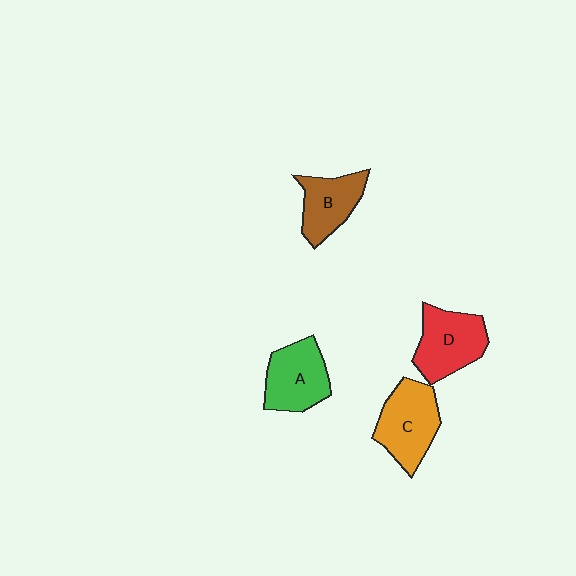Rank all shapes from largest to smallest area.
From largest to smallest: C (orange), D (red), A (green), B (brown).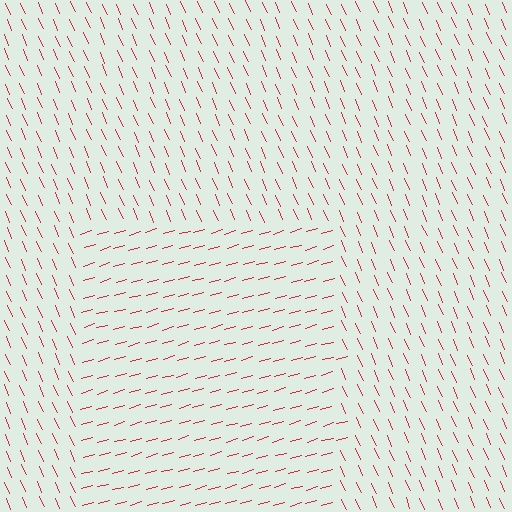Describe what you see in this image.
The image is filled with small red line segments. A rectangle region in the image has lines oriented differently from the surrounding lines, creating a visible texture boundary.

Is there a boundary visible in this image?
Yes, there is a texture boundary formed by a change in line orientation.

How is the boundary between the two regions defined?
The boundary is defined purely by a change in line orientation (approximately 83 degrees difference). All lines are the same color and thickness.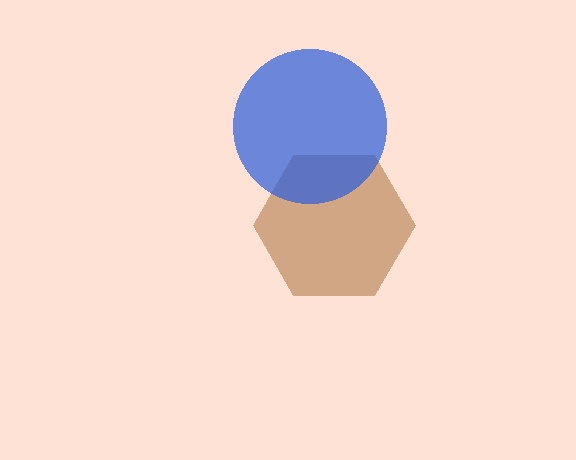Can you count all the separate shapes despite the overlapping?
Yes, there are 2 separate shapes.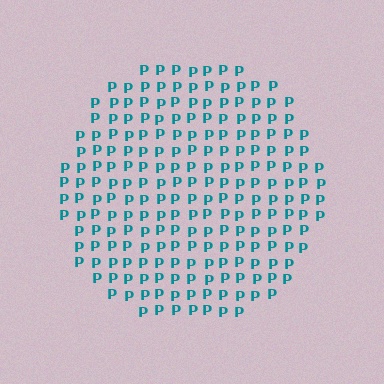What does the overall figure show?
The overall figure shows a circle.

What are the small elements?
The small elements are letter P's.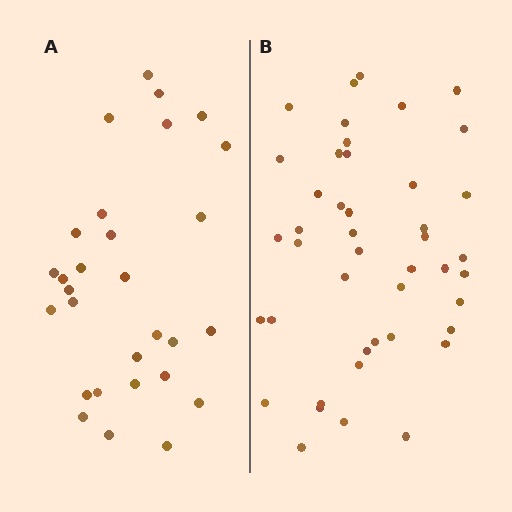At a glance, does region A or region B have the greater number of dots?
Region B (the right region) has more dots.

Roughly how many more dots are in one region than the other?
Region B has approximately 15 more dots than region A.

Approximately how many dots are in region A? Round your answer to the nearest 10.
About 30 dots. (The exact count is 29, which rounds to 30.)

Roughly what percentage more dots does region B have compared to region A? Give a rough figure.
About 50% more.